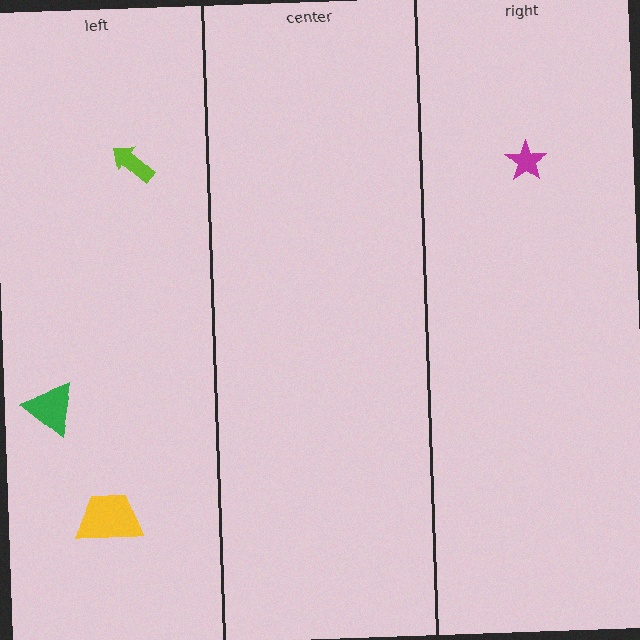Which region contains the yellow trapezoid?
The left region.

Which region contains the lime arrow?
The left region.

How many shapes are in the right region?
1.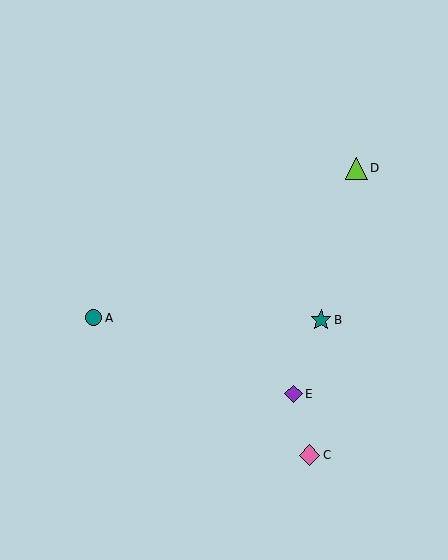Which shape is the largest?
The lime triangle (labeled D) is the largest.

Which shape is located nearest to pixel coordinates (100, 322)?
The teal circle (labeled A) at (94, 318) is nearest to that location.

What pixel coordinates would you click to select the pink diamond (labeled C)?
Click at (310, 455) to select the pink diamond C.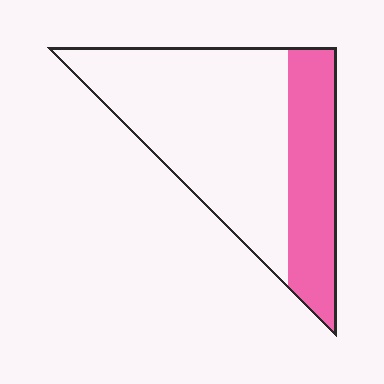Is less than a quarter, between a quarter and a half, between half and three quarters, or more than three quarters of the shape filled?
Between a quarter and a half.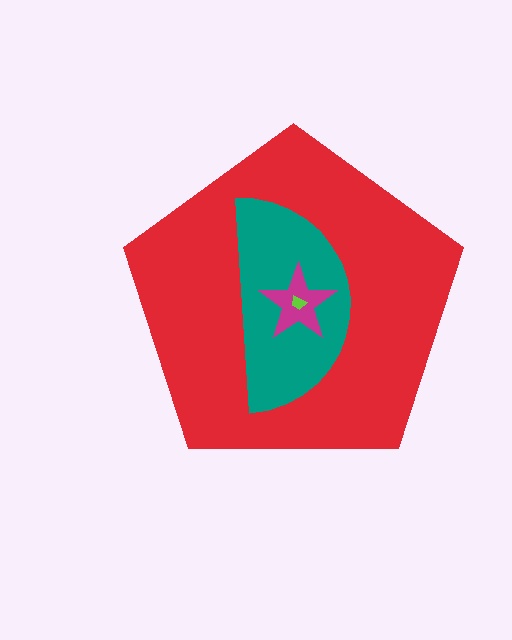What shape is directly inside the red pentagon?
The teal semicircle.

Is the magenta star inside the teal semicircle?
Yes.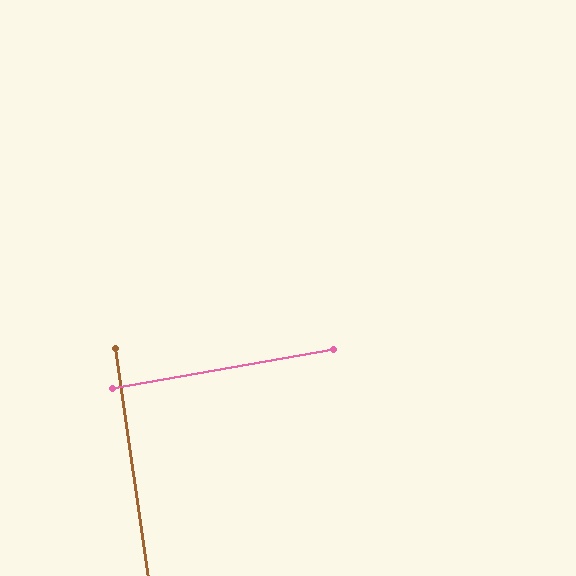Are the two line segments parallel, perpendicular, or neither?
Perpendicular — they meet at approximately 88°.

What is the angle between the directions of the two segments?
Approximately 88 degrees.